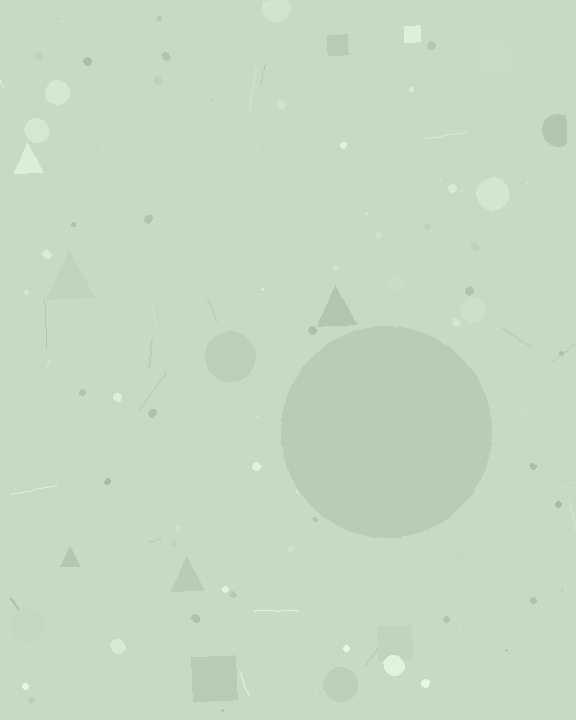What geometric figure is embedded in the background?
A circle is embedded in the background.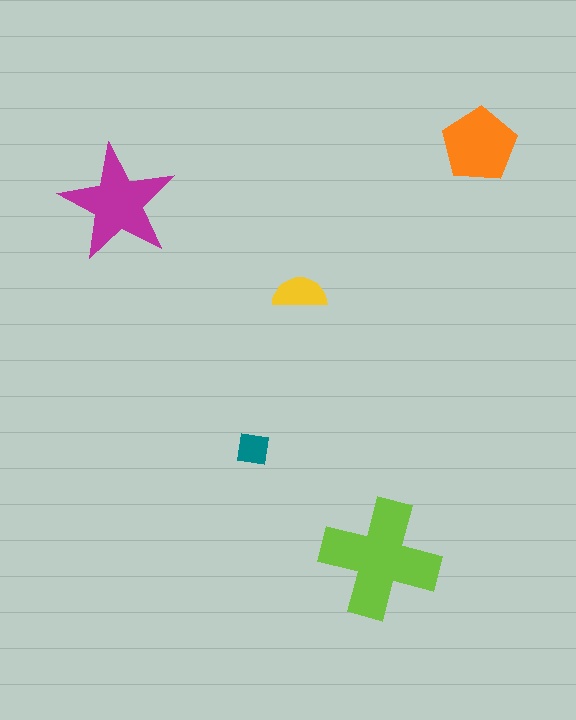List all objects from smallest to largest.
The teal square, the yellow semicircle, the orange pentagon, the magenta star, the lime cross.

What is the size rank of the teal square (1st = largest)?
5th.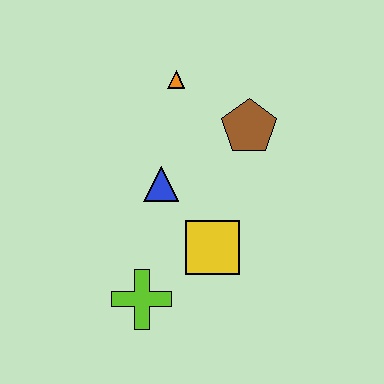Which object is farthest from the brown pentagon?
The lime cross is farthest from the brown pentagon.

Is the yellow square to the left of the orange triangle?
No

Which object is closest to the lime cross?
The yellow square is closest to the lime cross.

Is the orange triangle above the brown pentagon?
Yes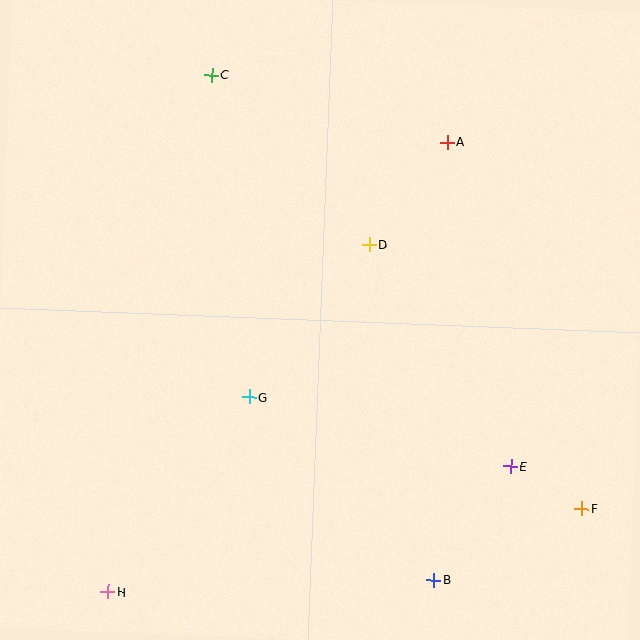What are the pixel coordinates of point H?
Point H is at (108, 592).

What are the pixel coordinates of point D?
Point D is at (369, 245).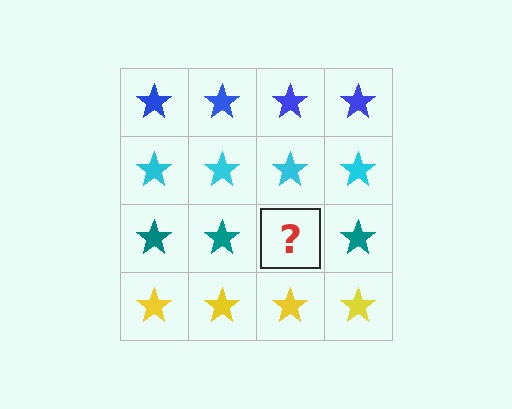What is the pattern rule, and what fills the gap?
The rule is that each row has a consistent color. The gap should be filled with a teal star.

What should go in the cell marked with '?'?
The missing cell should contain a teal star.